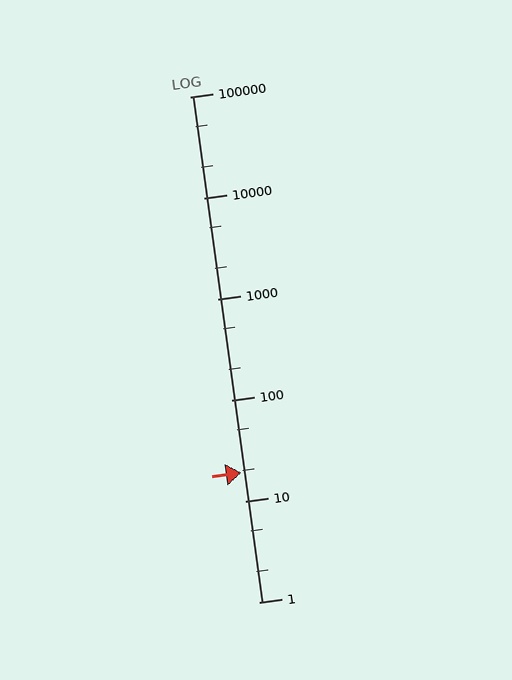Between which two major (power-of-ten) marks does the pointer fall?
The pointer is between 10 and 100.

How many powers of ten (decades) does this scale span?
The scale spans 5 decades, from 1 to 100000.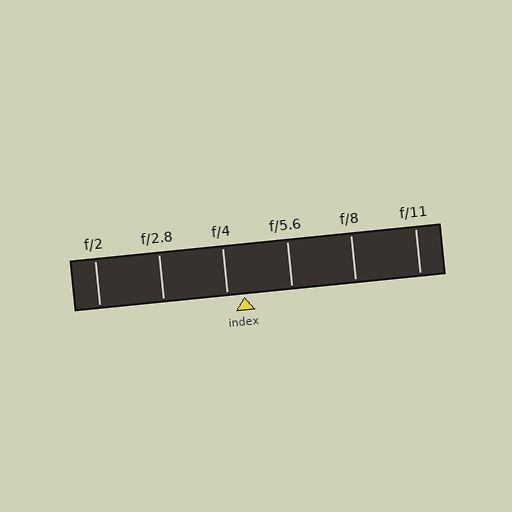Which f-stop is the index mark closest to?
The index mark is closest to f/4.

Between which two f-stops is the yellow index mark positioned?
The index mark is between f/4 and f/5.6.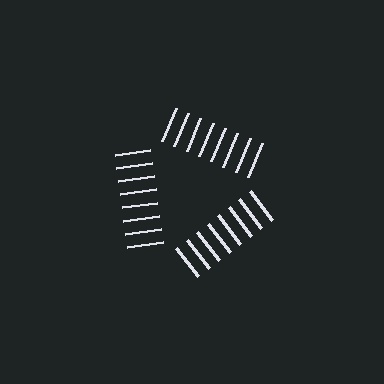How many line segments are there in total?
24 — 8 along each of the 3 edges.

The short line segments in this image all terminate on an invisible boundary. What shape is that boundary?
An illusory triangle — the line segments terminate on its edges but no continuous stroke is drawn.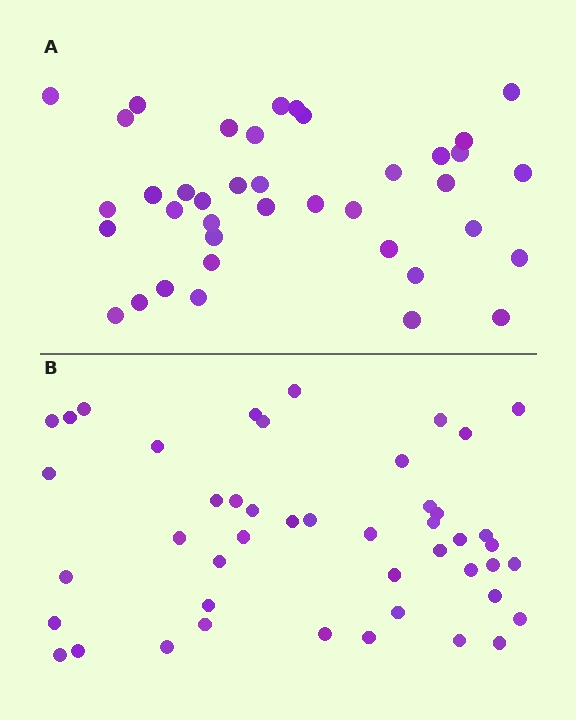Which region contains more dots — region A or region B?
Region B (the bottom region) has more dots.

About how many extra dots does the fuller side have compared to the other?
Region B has roughly 8 or so more dots than region A.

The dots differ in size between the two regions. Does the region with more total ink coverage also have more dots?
No. Region A has more total ink coverage because its dots are larger, but region B actually contains more individual dots. Total area can be misleading — the number of items is what matters here.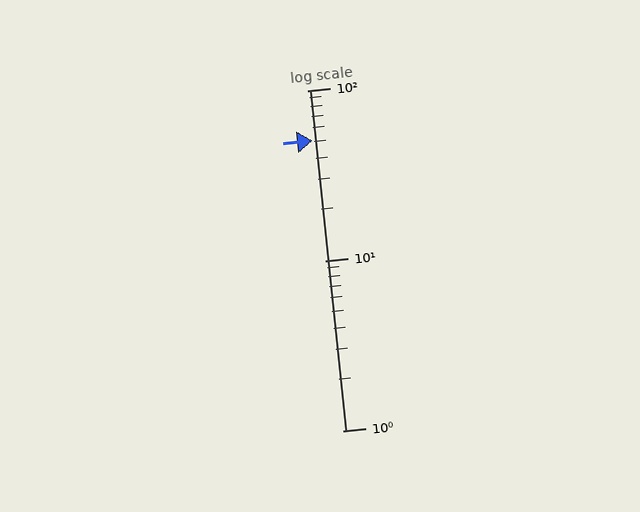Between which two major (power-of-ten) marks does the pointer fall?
The pointer is between 10 and 100.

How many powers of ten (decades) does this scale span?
The scale spans 2 decades, from 1 to 100.